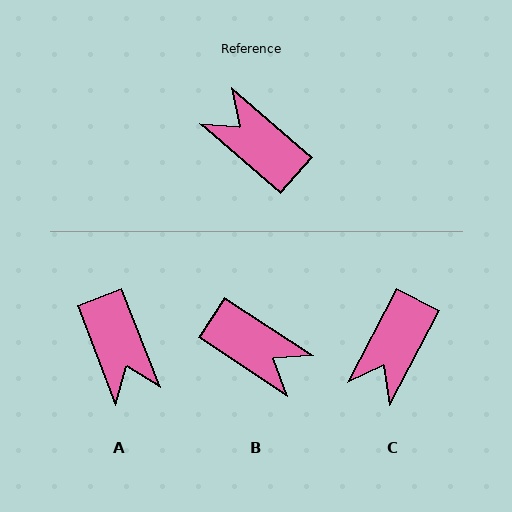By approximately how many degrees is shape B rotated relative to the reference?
Approximately 172 degrees clockwise.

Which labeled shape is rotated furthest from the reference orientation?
B, about 172 degrees away.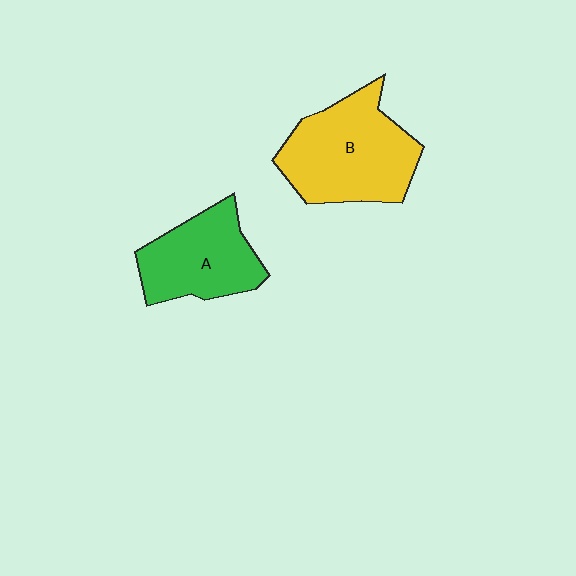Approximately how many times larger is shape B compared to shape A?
Approximately 1.4 times.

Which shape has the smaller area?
Shape A (green).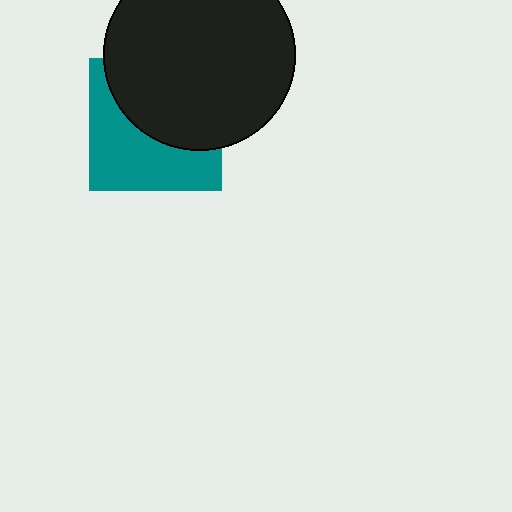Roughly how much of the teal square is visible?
About half of it is visible (roughly 49%).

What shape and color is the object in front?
The object in front is a black circle.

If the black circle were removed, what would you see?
You would see the complete teal square.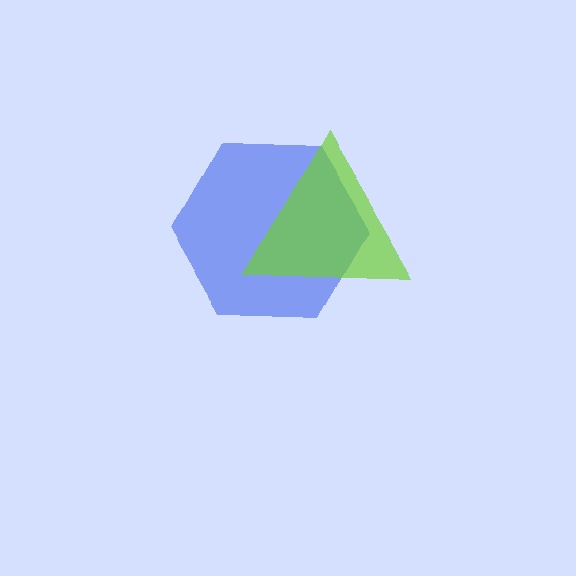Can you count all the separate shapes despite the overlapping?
Yes, there are 2 separate shapes.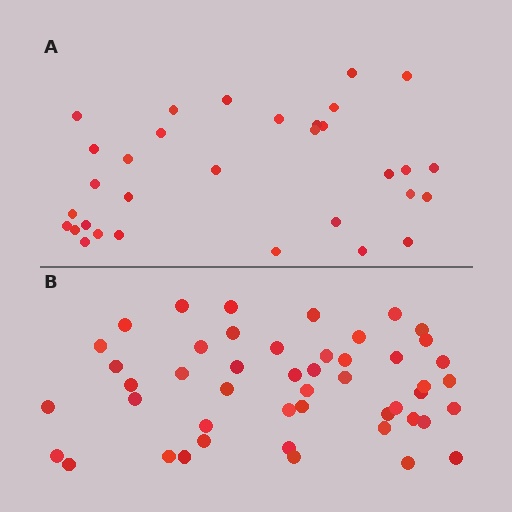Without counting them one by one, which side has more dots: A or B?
Region B (the bottom region) has more dots.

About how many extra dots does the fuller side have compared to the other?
Region B has approximately 15 more dots than region A.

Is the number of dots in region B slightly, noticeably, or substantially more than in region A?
Region B has substantially more. The ratio is roughly 1.5 to 1.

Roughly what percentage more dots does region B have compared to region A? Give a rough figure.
About 50% more.